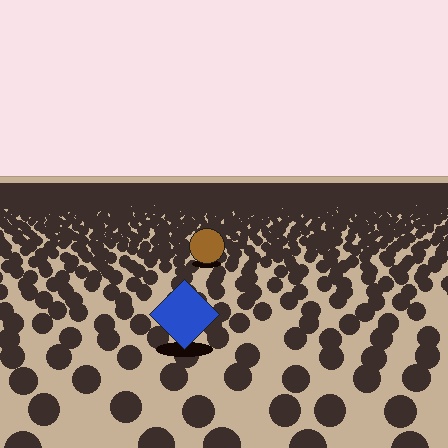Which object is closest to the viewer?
The blue diamond is closest. The texture marks near it are larger and more spread out.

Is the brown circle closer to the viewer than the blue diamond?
No. The blue diamond is closer — you can tell from the texture gradient: the ground texture is coarser near it.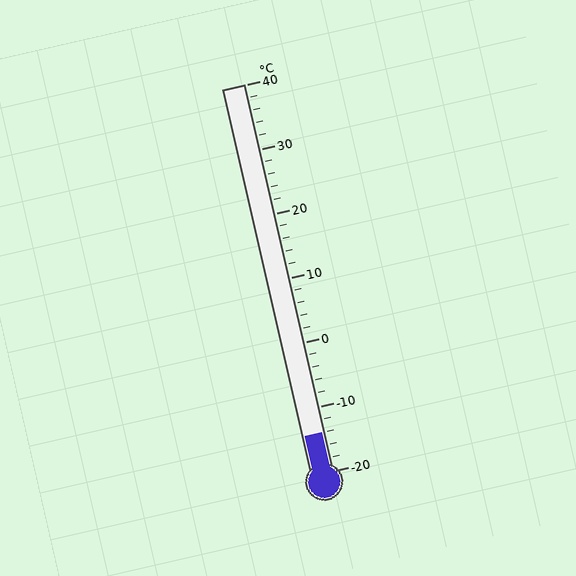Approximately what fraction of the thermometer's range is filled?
The thermometer is filled to approximately 10% of its range.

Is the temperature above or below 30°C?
The temperature is below 30°C.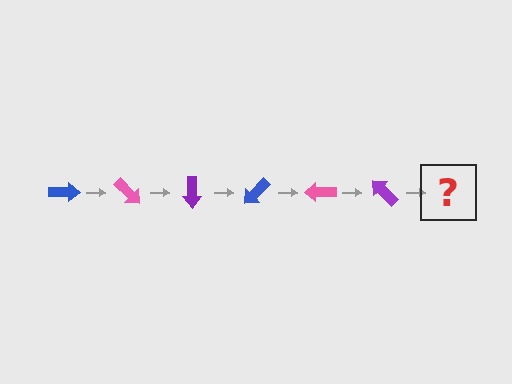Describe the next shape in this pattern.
It should be a blue arrow, rotated 270 degrees from the start.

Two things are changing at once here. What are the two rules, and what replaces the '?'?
The two rules are that it rotates 45 degrees each step and the color cycles through blue, pink, and purple. The '?' should be a blue arrow, rotated 270 degrees from the start.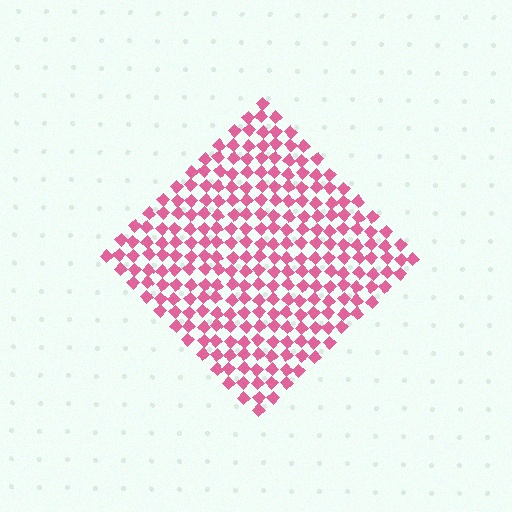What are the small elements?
The small elements are diamonds.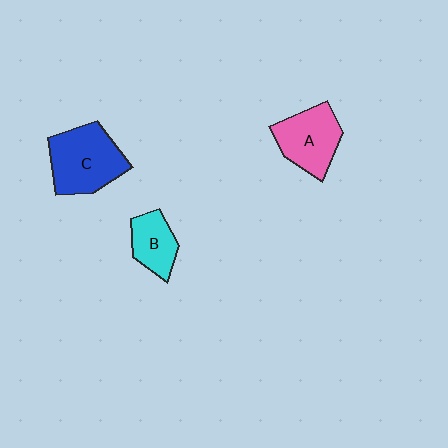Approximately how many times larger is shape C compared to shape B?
Approximately 1.8 times.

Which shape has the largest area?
Shape C (blue).